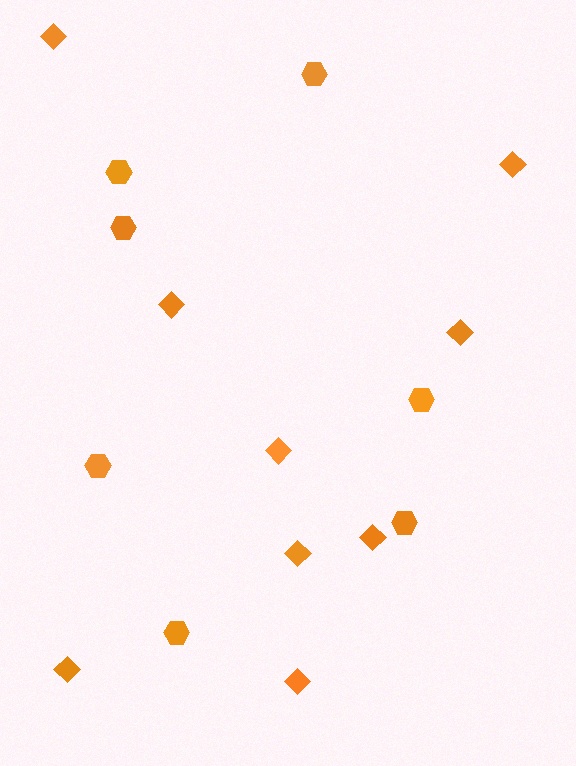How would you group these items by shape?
There are 2 groups: one group of hexagons (7) and one group of diamonds (9).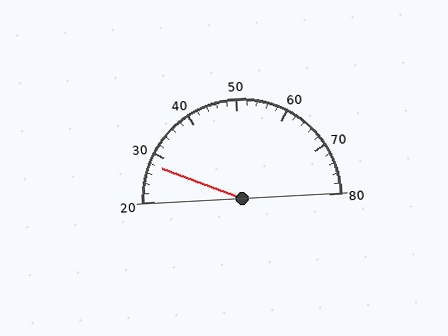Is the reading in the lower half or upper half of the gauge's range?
The reading is in the lower half of the range (20 to 80).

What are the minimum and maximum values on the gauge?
The gauge ranges from 20 to 80.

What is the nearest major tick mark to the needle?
The nearest major tick mark is 30.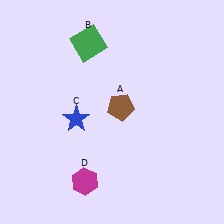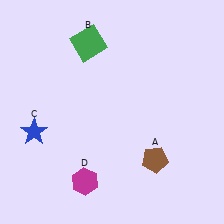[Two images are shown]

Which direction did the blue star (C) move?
The blue star (C) moved left.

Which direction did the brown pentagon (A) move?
The brown pentagon (A) moved down.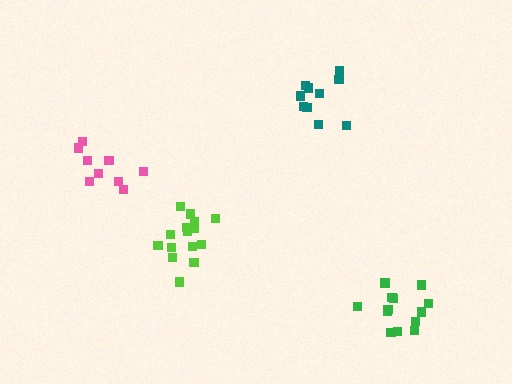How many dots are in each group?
Group 1: 13 dots, Group 2: 10 dots, Group 3: 15 dots, Group 4: 9 dots (47 total).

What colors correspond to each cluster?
The clusters are colored: green, teal, lime, pink.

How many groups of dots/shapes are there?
There are 4 groups.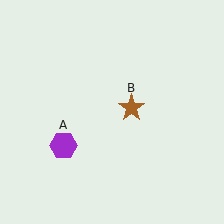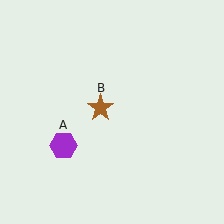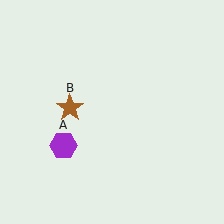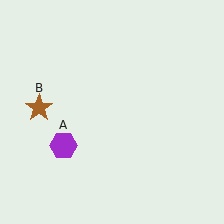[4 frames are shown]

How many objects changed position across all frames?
1 object changed position: brown star (object B).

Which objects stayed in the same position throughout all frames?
Purple hexagon (object A) remained stationary.